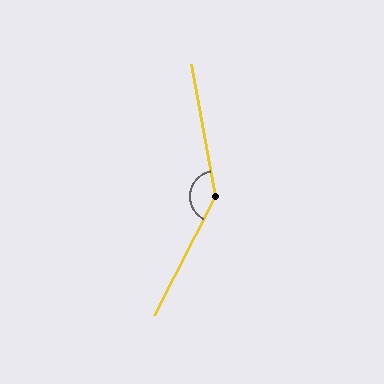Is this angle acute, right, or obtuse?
It is obtuse.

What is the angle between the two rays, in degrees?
Approximately 142 degrees.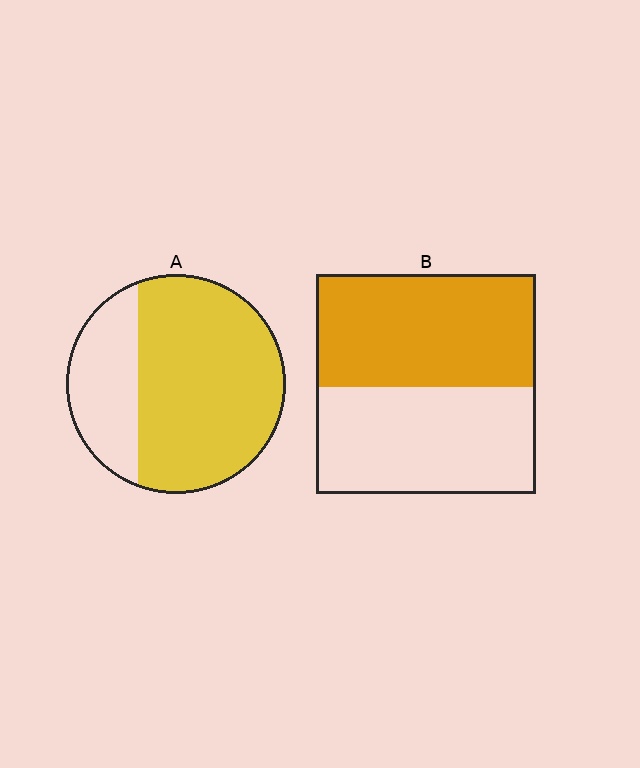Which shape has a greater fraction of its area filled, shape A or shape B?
Shape A.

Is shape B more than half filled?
Roughly half.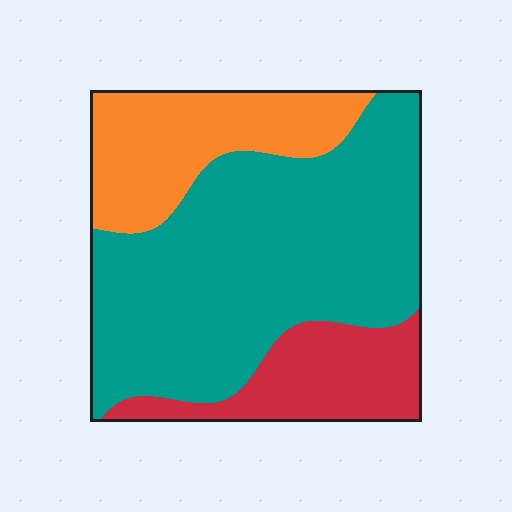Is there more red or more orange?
Orange.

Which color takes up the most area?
Teal, at roughly 60%.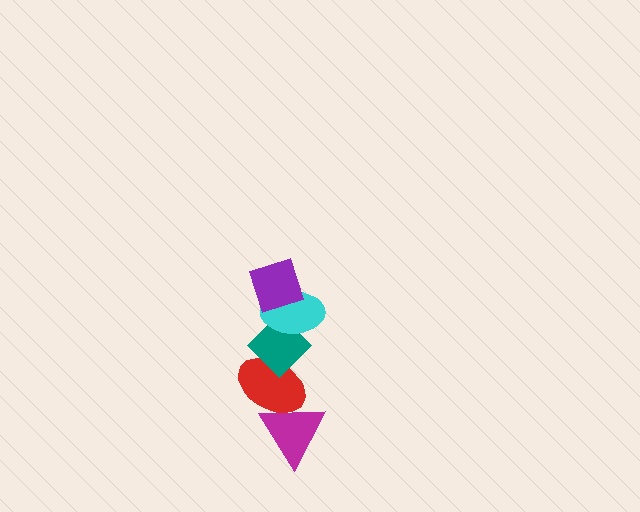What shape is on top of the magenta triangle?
The red ellipse is on top of the magenta triangle.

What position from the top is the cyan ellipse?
The cyan ellipse is 2nd from the top.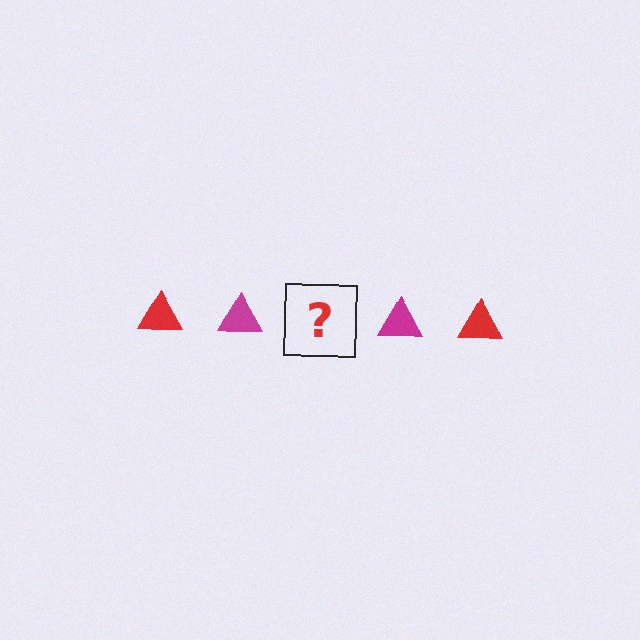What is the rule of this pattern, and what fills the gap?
The rule is that the pattern cycles through red, magenta triangles. The gap should be filled with a red triangle.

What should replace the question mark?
The question mark should be replaced with a red triangle.